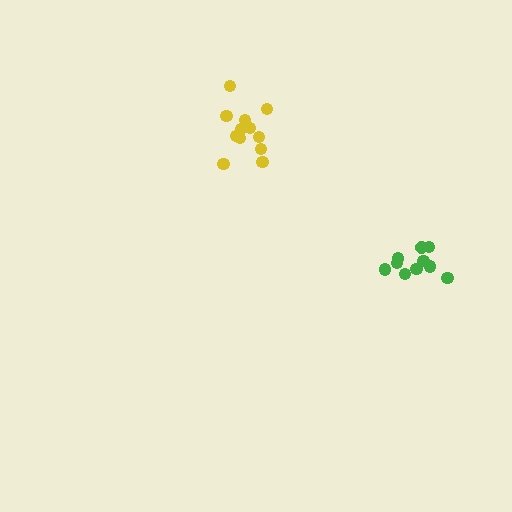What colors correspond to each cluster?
The clusters are colored: yellow, green.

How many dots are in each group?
Group 1: 12 dots, Group 2: 11 dots (23 total).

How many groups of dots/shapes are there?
There are 2 groups.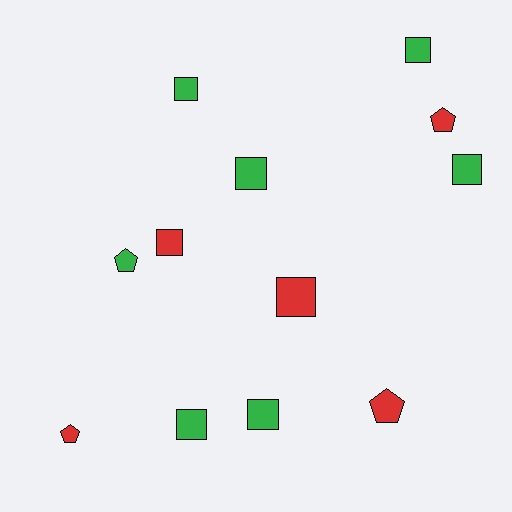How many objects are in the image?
There are 12 objects.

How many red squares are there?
There are 2 red squares.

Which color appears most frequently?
Green, with 7 objects.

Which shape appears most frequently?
Square, with 8 objects.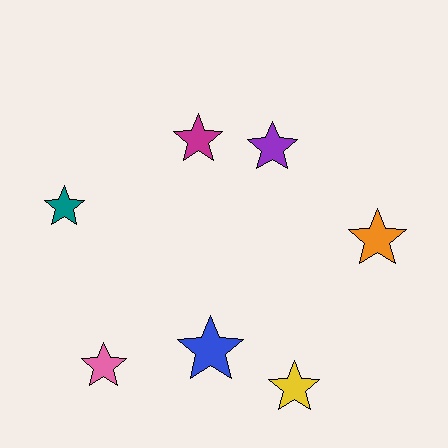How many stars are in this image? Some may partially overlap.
There are 7 stars.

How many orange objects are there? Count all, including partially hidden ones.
There is 1 orange object.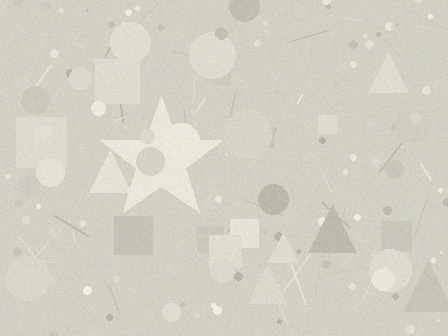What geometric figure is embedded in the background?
A star is embedded in the background.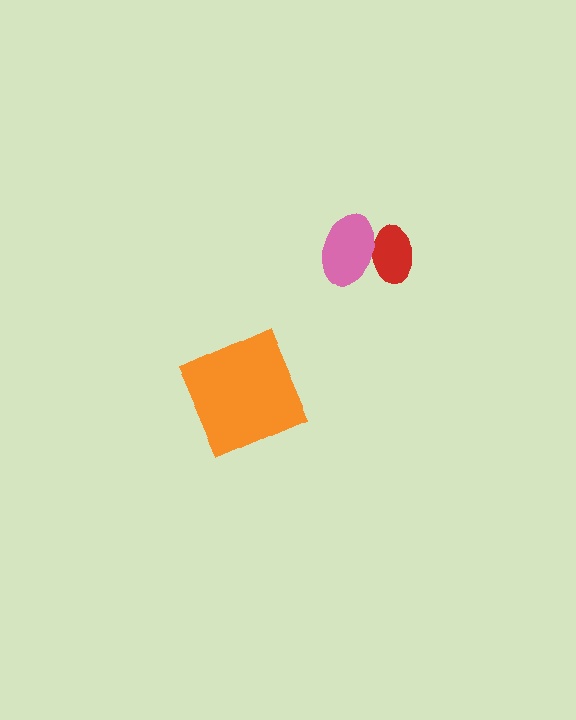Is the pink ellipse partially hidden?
No, no other shape covers it.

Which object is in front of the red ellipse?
The pink ellipse is in front of the red ellipse.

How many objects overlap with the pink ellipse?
1 object overlaps with the pink ellipse.